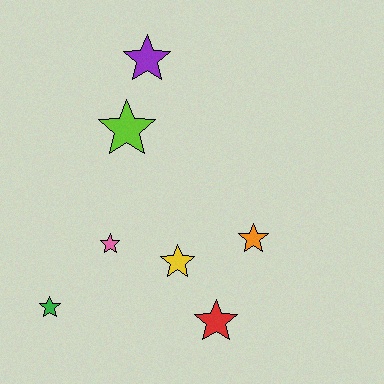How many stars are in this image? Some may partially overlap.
There are 7 stars.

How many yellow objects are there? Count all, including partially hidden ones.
There is 1 yellow object.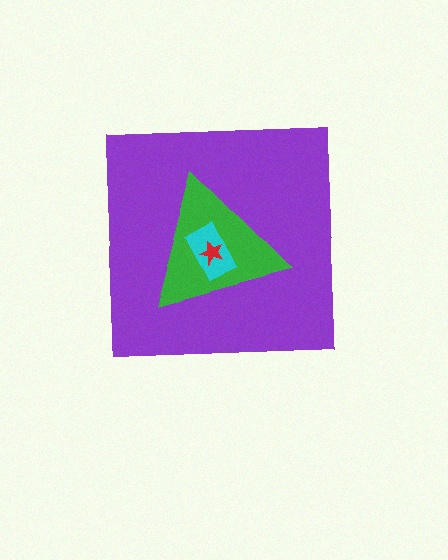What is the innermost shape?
The red star.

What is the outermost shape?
The purple square.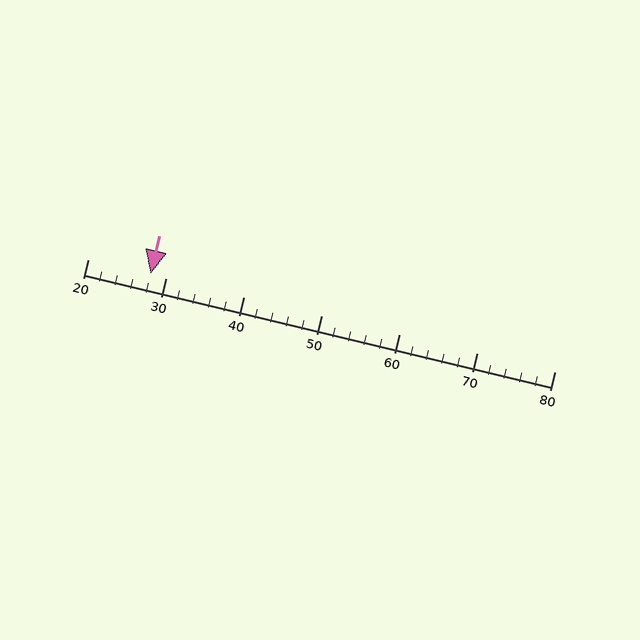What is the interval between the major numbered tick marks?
The major tick marks are spaced 10 units apart.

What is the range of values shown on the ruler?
The ruler shows values from 20 to 80.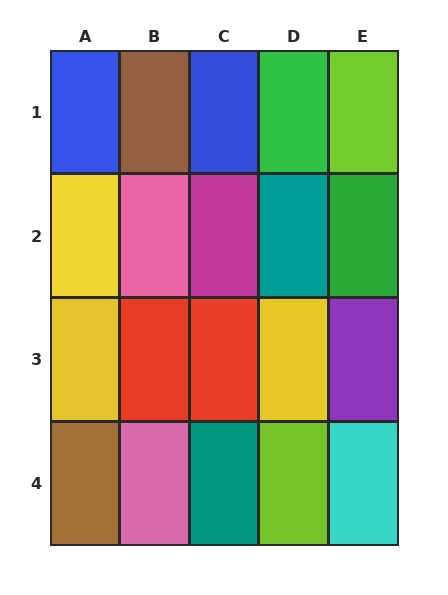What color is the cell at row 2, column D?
Teal.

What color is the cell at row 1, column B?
Brown.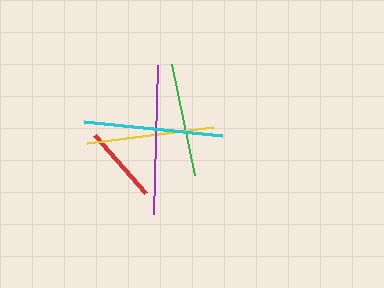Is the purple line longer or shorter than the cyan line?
The purple line is longer than the cyan line.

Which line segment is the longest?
The purple line is the longest at approximately 149 pixels.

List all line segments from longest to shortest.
From longest to shortest: purple, cyan, yellow, green, red.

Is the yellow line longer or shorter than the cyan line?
The cyan line is longer than the yellow line.